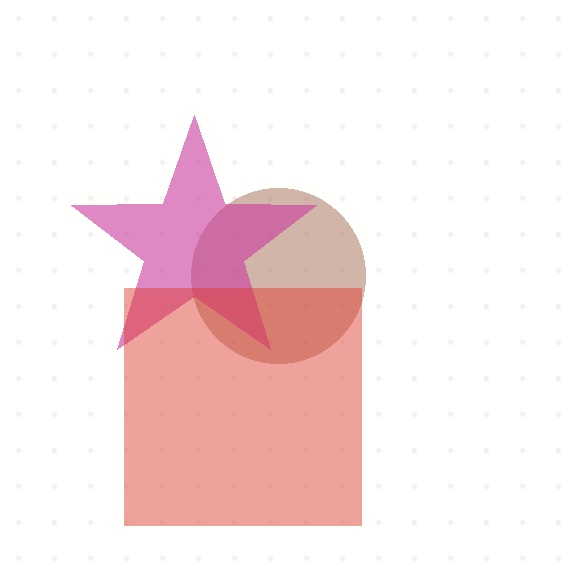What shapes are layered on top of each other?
The layered shapes are: a brown circle, a magenta star, a red square.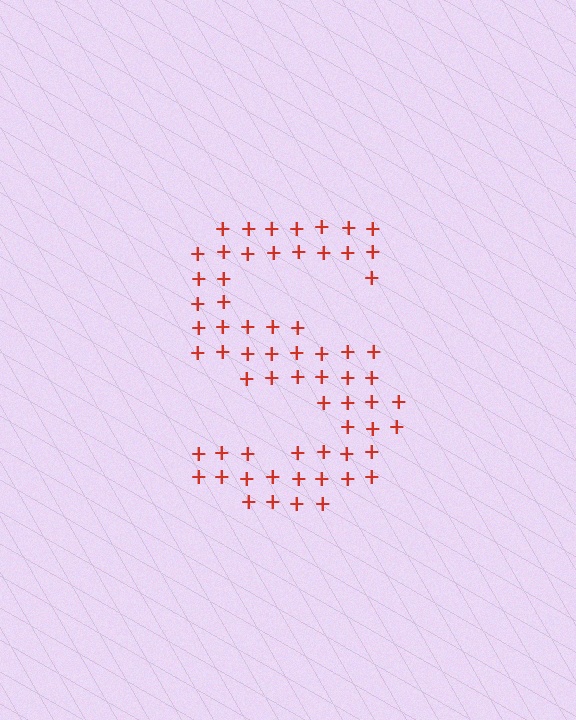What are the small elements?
The small elements are plus signs.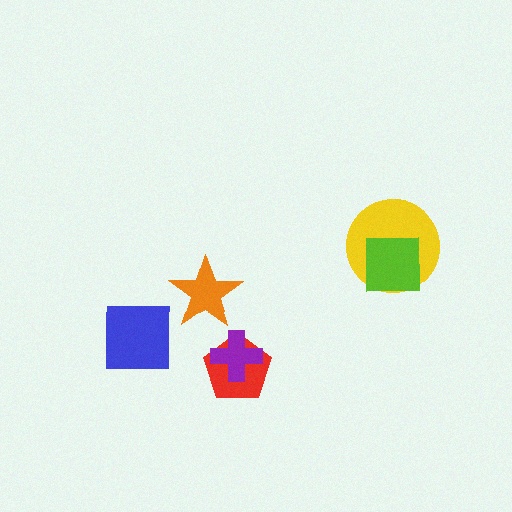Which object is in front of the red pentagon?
The purple cross is in front of the red pentagon.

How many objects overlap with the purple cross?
1 object overlaps with the purple cross.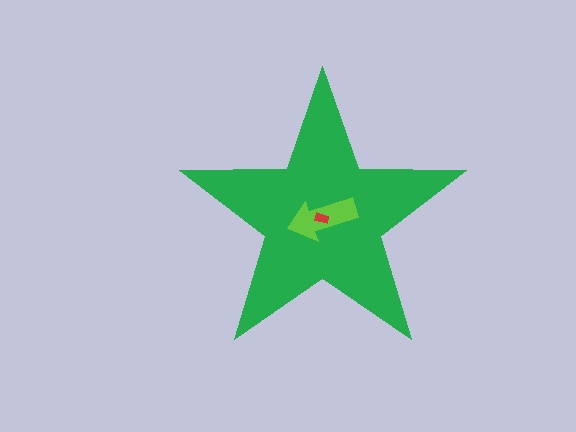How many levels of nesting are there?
3.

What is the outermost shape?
The green star.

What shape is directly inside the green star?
The lime arrow.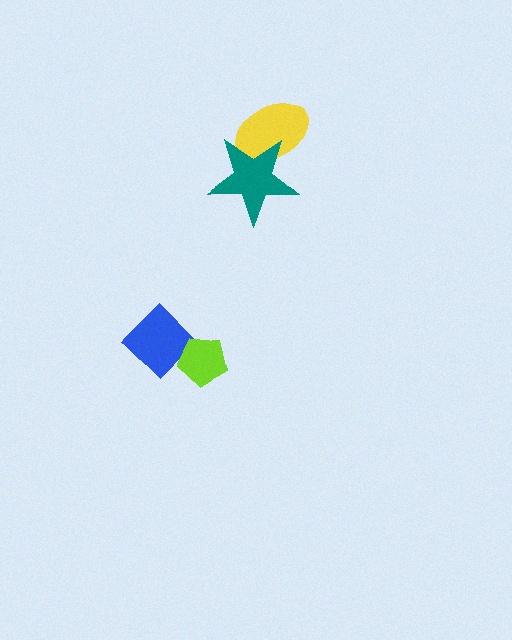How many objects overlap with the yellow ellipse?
1 object overlaps with the yellow ellipse.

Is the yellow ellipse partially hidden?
Yes, it is partially covered by another shape.